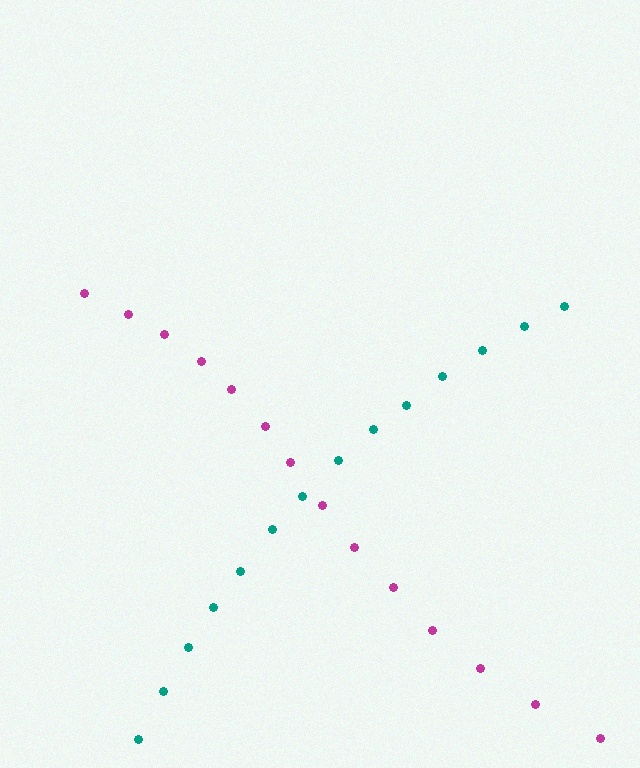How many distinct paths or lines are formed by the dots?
There are 2 distinct paths.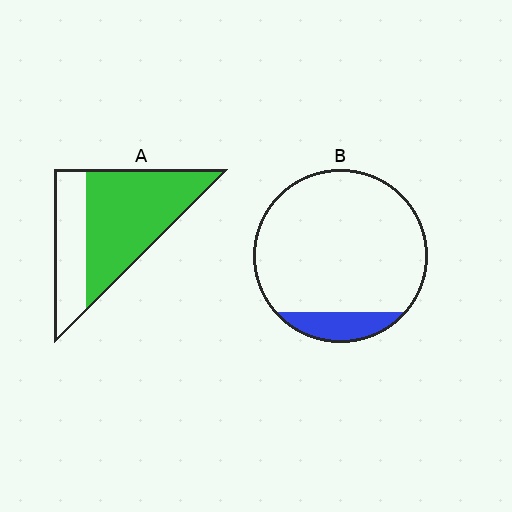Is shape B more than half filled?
No.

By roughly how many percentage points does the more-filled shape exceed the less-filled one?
By roughly 55 percentage points (A over B).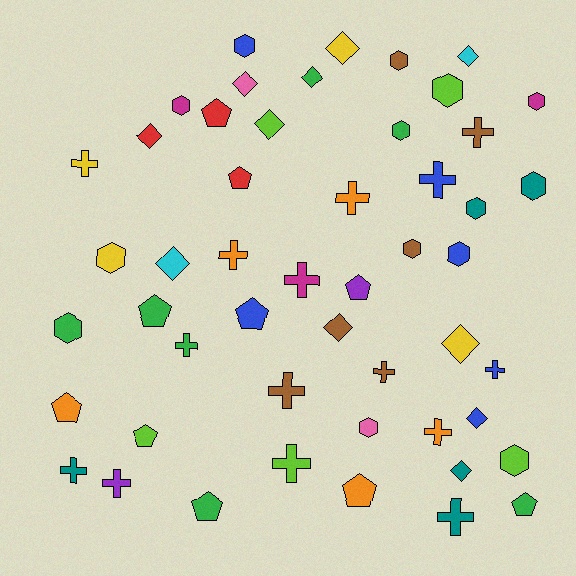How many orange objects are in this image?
There are 5 orange objects.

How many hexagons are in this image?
There are 14 hexagons.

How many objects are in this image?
There are 50 objects.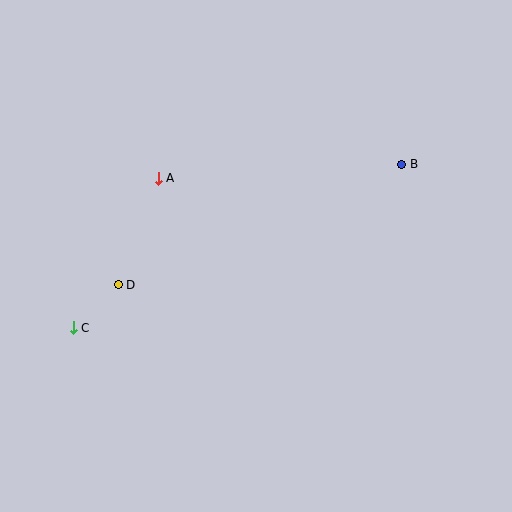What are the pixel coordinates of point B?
Point B is at (402, 164).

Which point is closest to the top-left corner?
Point A is closest to the top-left corner.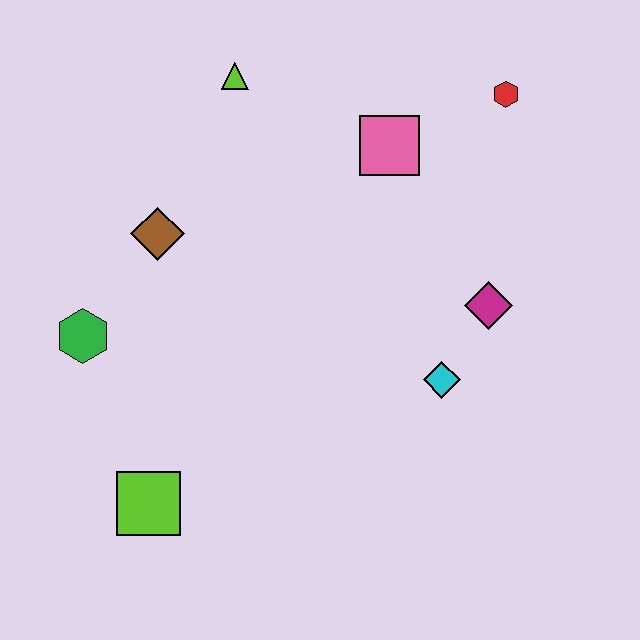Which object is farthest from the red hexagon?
The lime square is farthest from the red hexagon.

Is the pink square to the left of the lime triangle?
No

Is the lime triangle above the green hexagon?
Yes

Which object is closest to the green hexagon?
The brown diamond is closest to the green hexagon.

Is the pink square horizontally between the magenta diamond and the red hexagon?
No